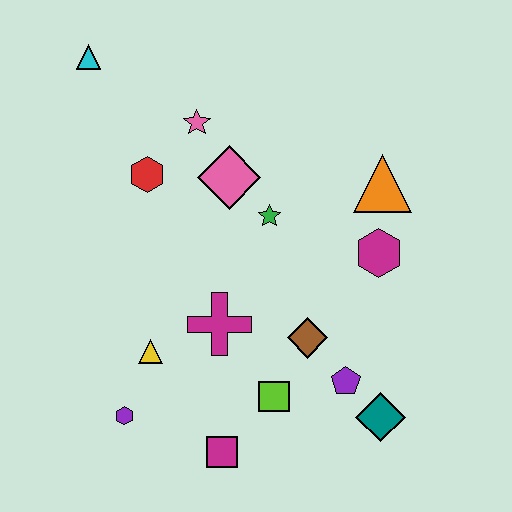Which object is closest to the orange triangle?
The magenta hexagon is closest to the orange triangle.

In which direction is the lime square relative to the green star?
The lime square is below the green star.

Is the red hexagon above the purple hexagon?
Yes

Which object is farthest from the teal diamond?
The cyan triangle is farthest from the teal diamond.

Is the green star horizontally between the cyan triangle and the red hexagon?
No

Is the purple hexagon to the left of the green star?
Yes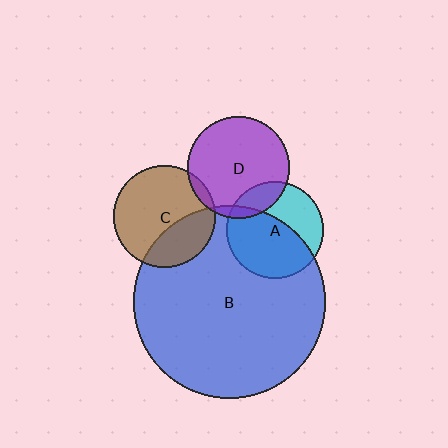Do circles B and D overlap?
Yes.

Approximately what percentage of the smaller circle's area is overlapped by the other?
Approximately 5%.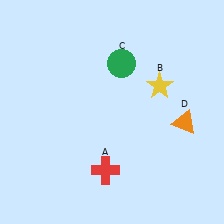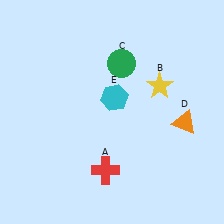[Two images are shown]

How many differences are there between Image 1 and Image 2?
There is 1 difference between the two images.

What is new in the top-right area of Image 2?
A cyan hexagon (E) was added in the top-right area of Image 2.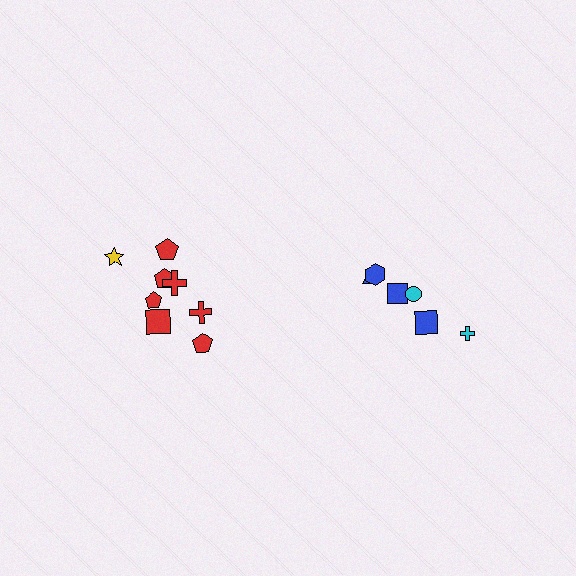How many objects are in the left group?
There are 8 objects.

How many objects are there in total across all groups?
There are 14 objects.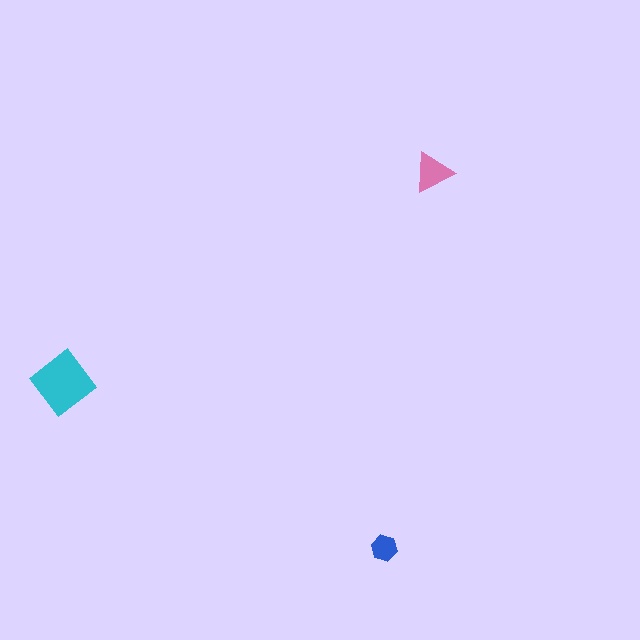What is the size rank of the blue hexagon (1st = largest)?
3rd.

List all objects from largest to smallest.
The cyan diamond, the pink triangle, the blue hexagon.